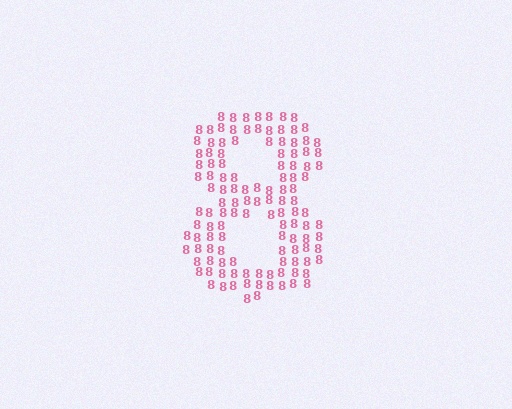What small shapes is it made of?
It is made of small digit 8's.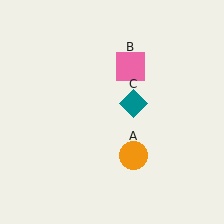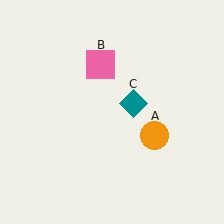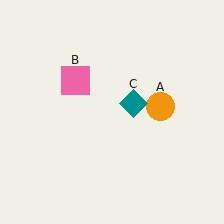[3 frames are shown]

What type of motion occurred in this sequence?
The orange circle (object A), pink square (object B) rotated counterclockwise around the center of the scene.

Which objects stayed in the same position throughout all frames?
Teal diamond (object C) remained stationary.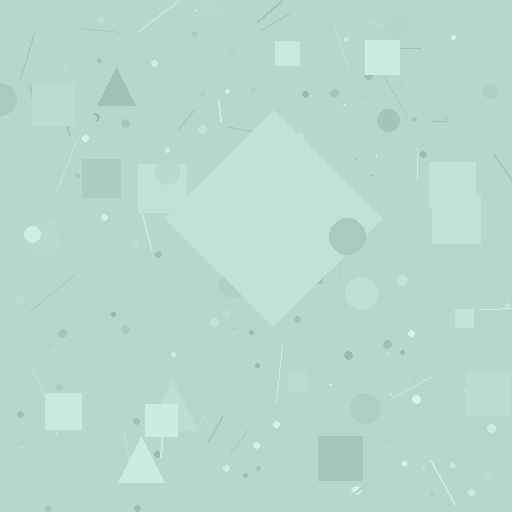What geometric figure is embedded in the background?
A diamond is embedded in the background.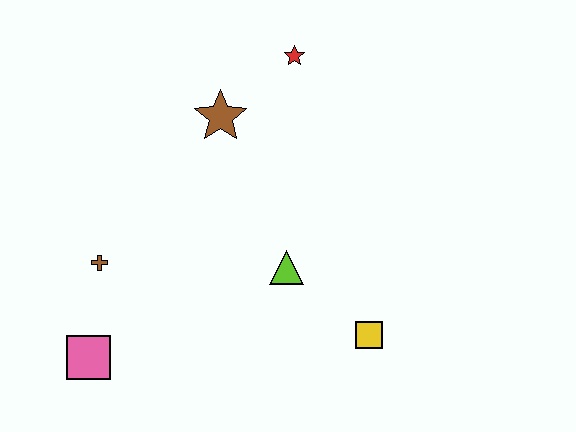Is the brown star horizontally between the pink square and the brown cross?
No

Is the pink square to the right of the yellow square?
No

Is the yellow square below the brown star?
Yes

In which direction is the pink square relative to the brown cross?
The pink square is below the brown cross.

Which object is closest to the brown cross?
The pink square is closest to the brown cross.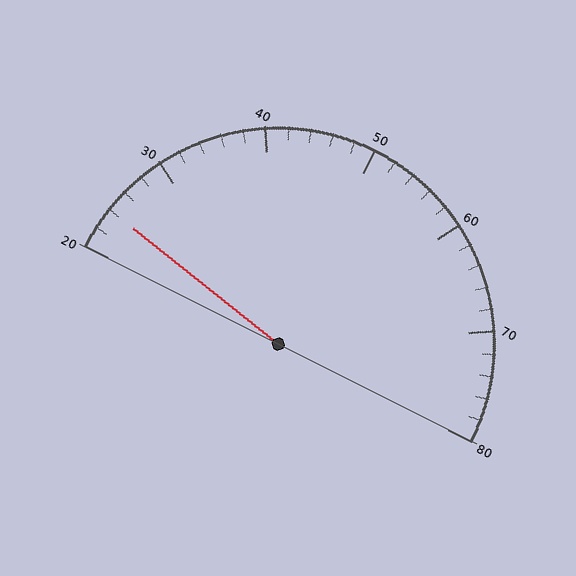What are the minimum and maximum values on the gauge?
The gauge ranges from 20 to 80.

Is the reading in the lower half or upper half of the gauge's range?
The reading is in the lower half of the range (20 to 80).